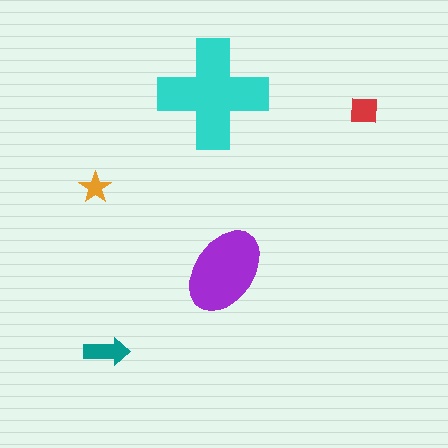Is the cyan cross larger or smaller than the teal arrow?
Larger.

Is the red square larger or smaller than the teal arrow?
Smaller.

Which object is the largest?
The cyan cross.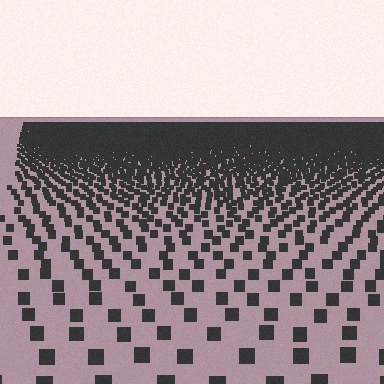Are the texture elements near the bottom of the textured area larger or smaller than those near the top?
Larger. Near the bottom, elements are closer to the viewer and appear at a bigger on-screen size.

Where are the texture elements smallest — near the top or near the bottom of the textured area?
Near the top.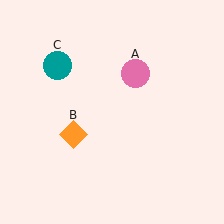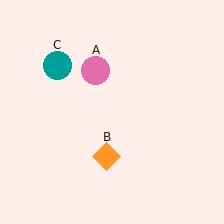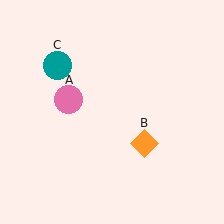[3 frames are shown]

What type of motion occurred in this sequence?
The pink circle (object A), orange diamond (object B) rotated counterclockwise around the center of the scene.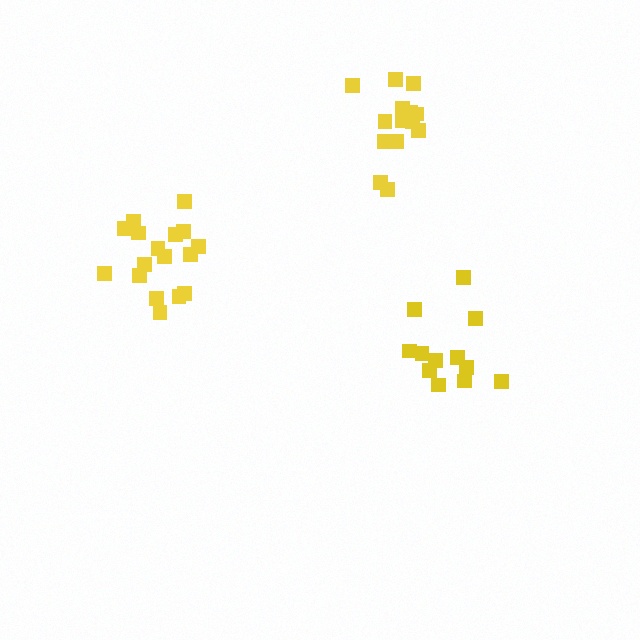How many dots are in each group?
Group 1: 14 dots, Group 2: 12 dots, Group 3: 17 dots (43 total).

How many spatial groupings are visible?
There are 3 spatial groupings.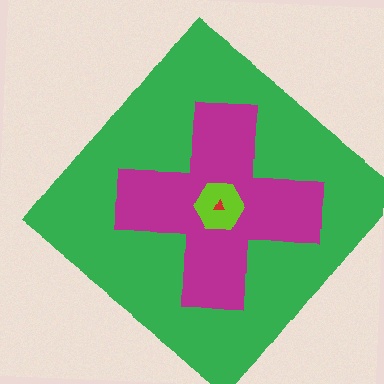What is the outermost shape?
The green diamond.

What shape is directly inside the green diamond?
The magenta cross.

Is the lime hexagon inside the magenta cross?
Yes.